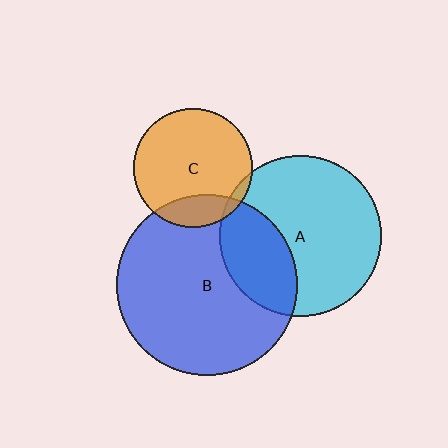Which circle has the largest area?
Circle B (blue).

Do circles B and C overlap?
Yes.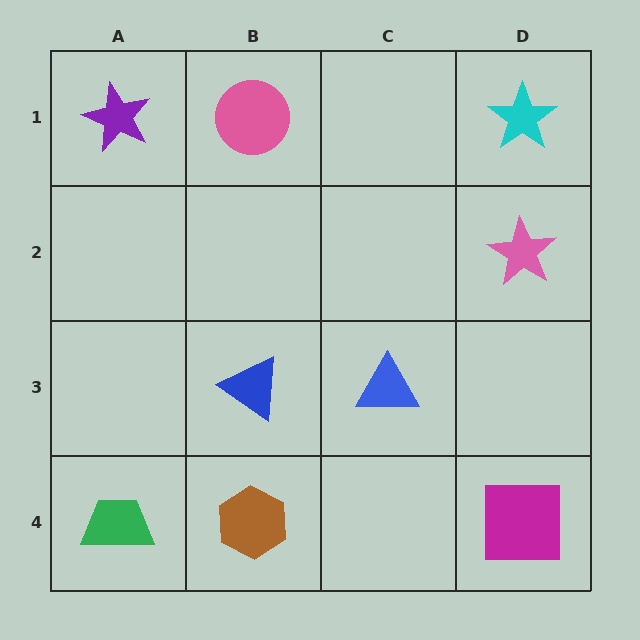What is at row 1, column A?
A purple star.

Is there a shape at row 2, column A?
No, that cell is empty.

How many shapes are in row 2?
1 shape.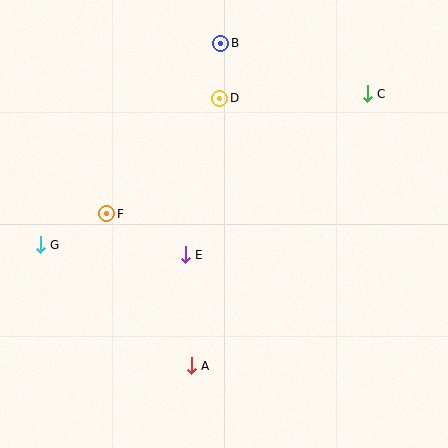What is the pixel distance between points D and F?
The distance between D and F is 161 pixels.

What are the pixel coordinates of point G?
Point G is at (40, 245).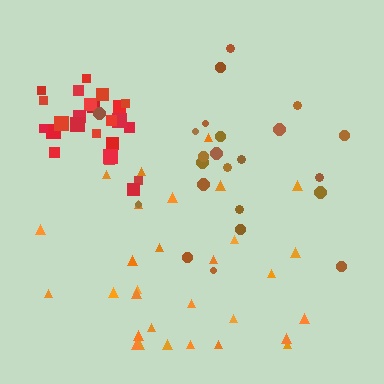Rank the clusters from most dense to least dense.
red, orange, brown.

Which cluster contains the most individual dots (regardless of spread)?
Orange (30).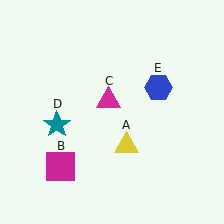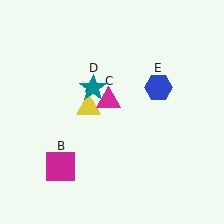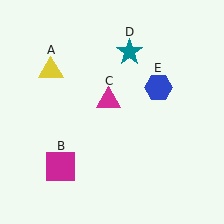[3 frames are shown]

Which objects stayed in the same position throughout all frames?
Magenta square (object B) and magenta triangle (object C) and blue hexagon (object E) remained stationary.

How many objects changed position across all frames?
2 objects changed position: yellow triangle (object A), teal star (object D).